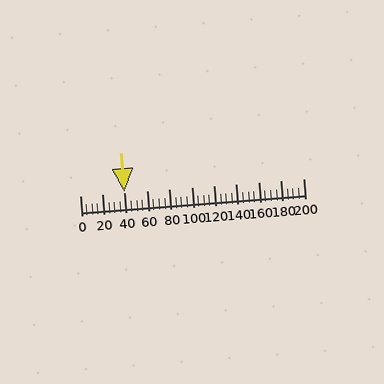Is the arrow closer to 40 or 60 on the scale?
The arrow is closer to 40.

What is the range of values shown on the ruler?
The ruler shows values from 0 to 200.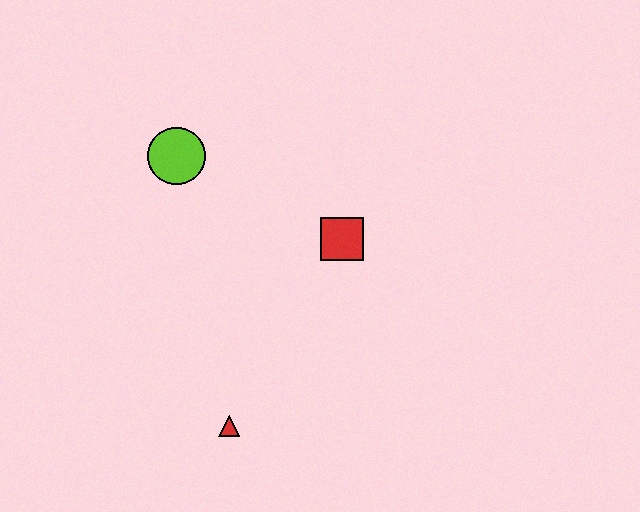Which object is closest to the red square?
The lime circle is closest to the red square.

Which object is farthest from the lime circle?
The red triangle is farthest from the lime circle.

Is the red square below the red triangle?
No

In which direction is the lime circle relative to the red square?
The lime circle is to the left of the red square.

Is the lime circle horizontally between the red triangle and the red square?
No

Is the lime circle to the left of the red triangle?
Yes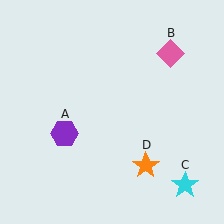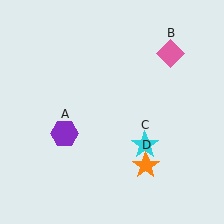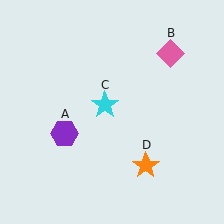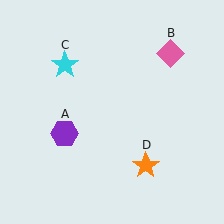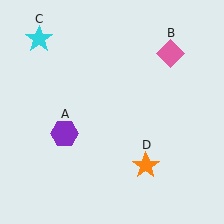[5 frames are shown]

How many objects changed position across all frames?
1 object changed position: cyan star (object C).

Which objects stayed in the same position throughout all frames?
Purple hexagon (object A) and pink diamond (object B) and orange star (object D) remained stationary.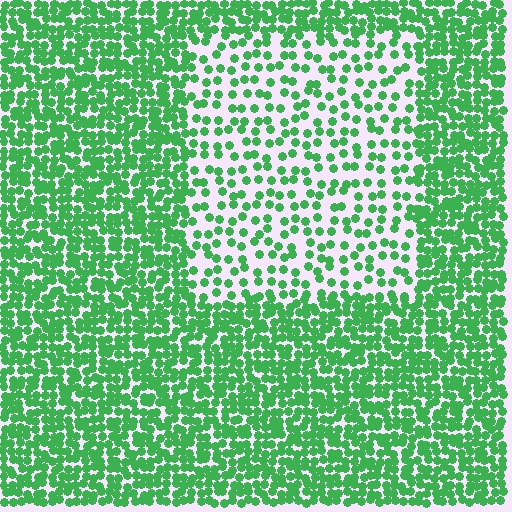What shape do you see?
I see a rectangle.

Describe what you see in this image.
The image contains small green elements arranged at two different densities. A rectangle-shaped region is visible where the elements are less densely packed than the surrounding area.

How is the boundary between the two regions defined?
The boundary is defined by a change in element density (approximately 2.4x ratio). All elements are the same color, size, and shape.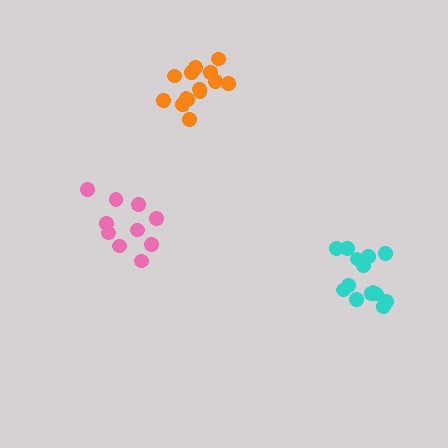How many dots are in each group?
Group 1: 15 dots, Group 2: 10 dots, Group 3: 14 dots (39 total).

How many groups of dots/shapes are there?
There are 3 groups.